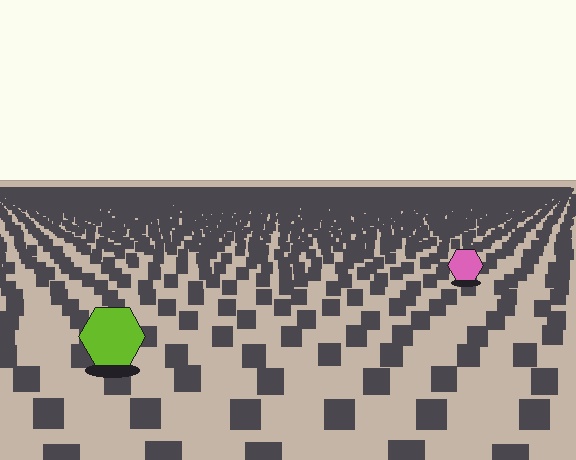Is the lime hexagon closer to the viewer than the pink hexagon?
Yes. The lime hexagon is closer — you can tell from the texture gradient: the ground texture is coarser near it.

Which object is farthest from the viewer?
The pink hexagon is farthest from the viewer. It appears smaller and the ground texture around it is denser.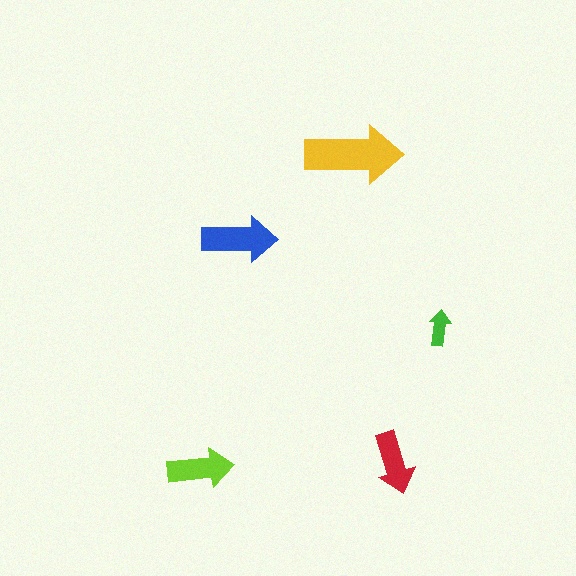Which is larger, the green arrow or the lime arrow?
The lime one.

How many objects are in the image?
There are 5 objects in the image.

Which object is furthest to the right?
The green arrow is rightmost.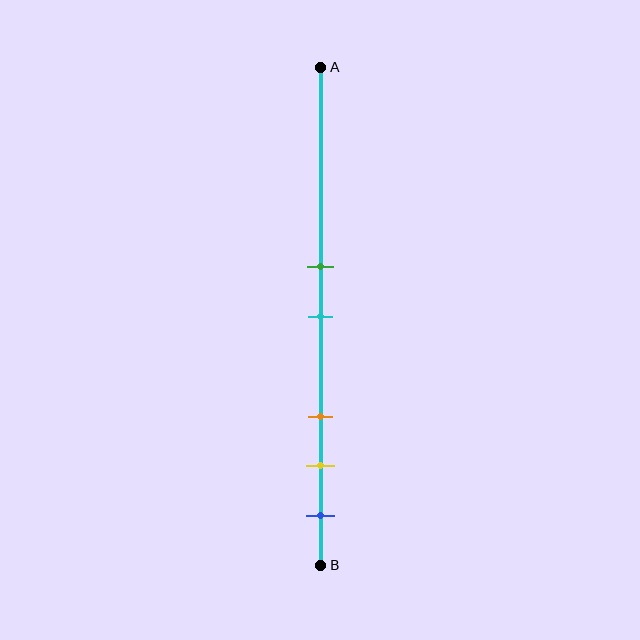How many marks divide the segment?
There are 5 marks dividing the segment.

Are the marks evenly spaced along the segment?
No, the marks are not evenly spaced.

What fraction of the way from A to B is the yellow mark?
The yellow mark is approximately 80% (0.8) of the way from A to B.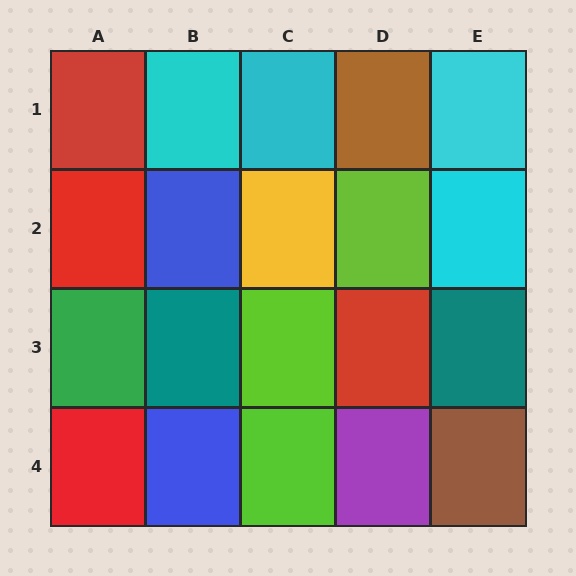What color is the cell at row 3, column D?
Red.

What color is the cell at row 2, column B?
Blue.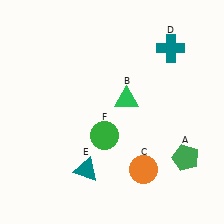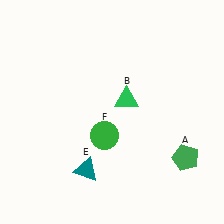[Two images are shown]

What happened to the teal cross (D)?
The teal cross (D) was removed in Image 2. It was in the top-right area of Image 1.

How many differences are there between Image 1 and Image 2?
There are 2 differences between the two images.